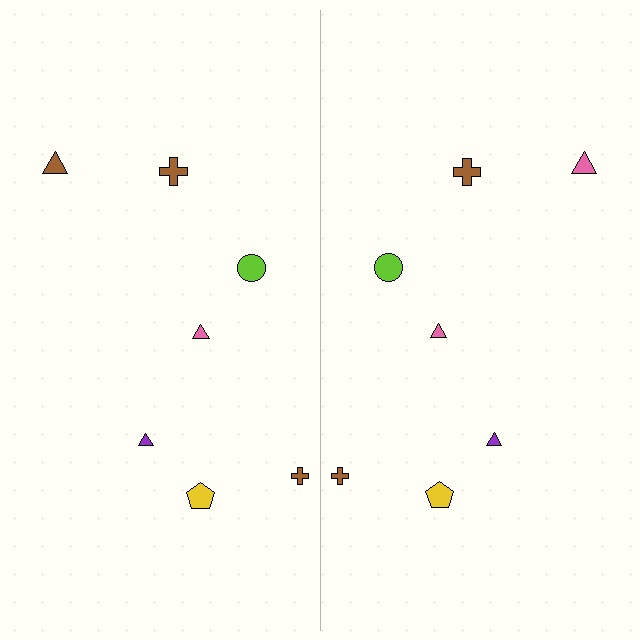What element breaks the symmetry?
The pink triangle on the right side breaks the symmetry — its mirror counterpart is brown.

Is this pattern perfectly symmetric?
No, the pattern is not perfectly symmetric. The pink triangle on the right side breaks the symmetry — its mirror counterpart is brown.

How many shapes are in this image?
There are 14 shapes in this image.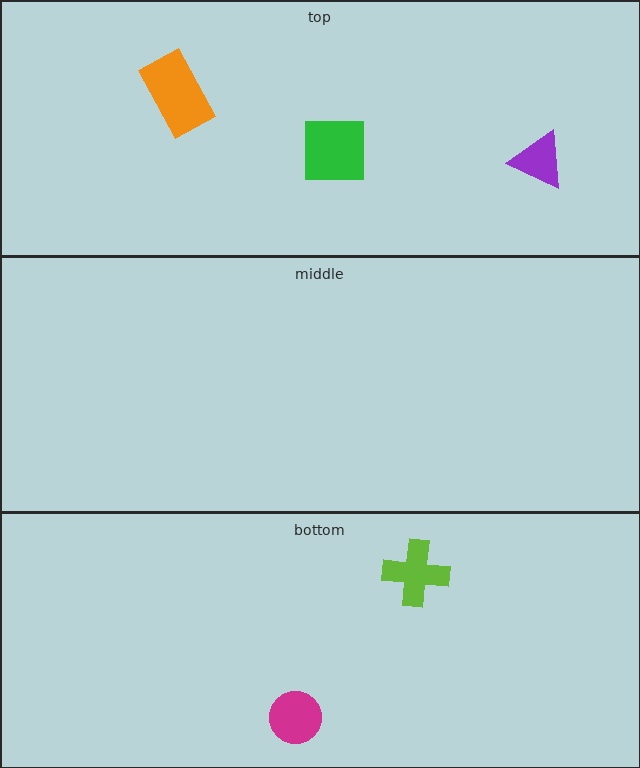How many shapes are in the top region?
3.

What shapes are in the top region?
The purple triangle, the orange rectangle, the green square.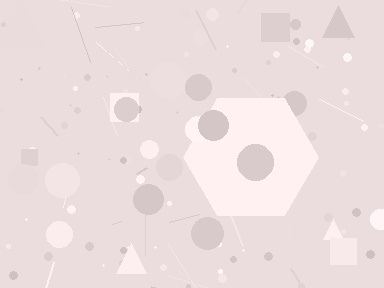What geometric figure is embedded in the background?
A hexagon is embedded in the background.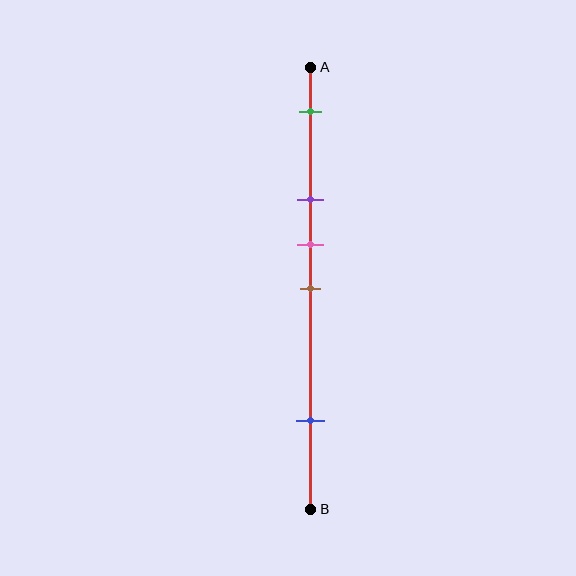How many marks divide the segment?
There are 5 marks dividing the segment.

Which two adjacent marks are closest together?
The pink and brown marks are the closest adjacent pair.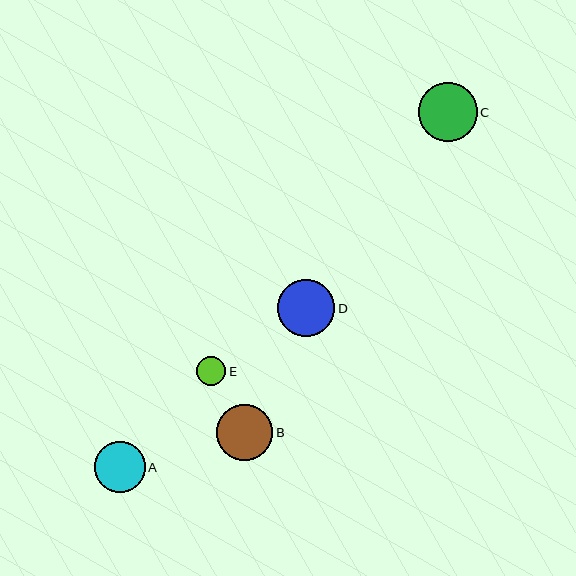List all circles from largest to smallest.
From largest to smallest: C, D, B, A, E.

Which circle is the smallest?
Circle E is the smallest with a size of approximately 29 pixels.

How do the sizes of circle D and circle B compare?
Circle D and circle B are approximately the same size.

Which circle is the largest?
Circle C is the largest with a size of approximately 59 pixels.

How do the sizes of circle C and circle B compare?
Circle C and circle B are approximately the same size.